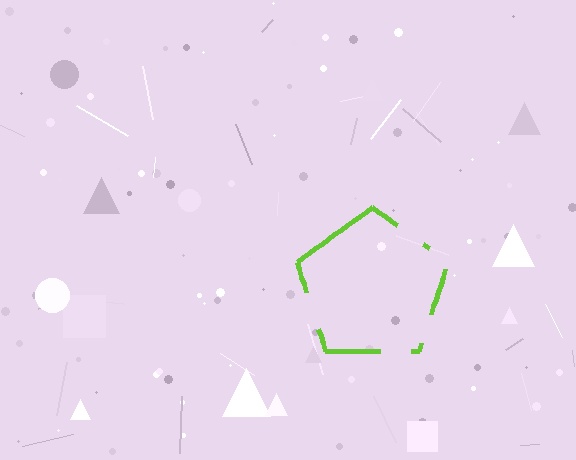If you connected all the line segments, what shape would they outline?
They would outline a pentagon.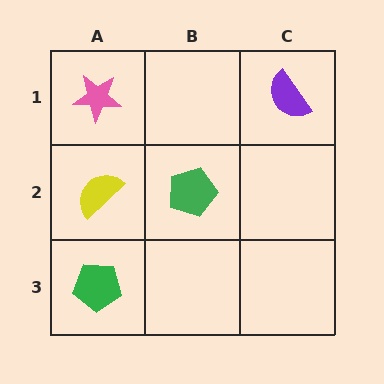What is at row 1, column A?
A pink star.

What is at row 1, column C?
A purple semicircle.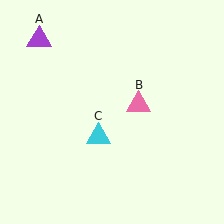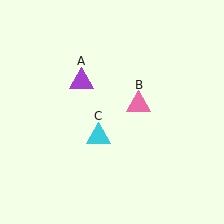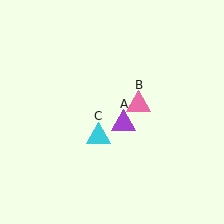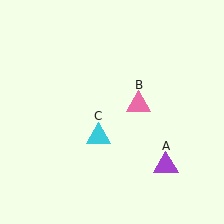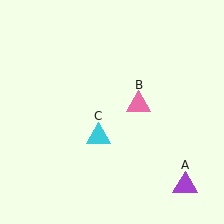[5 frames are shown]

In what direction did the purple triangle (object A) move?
The purple triangle (object A) moved down and to the right.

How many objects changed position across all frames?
1 object changed position: purple triangle (object A).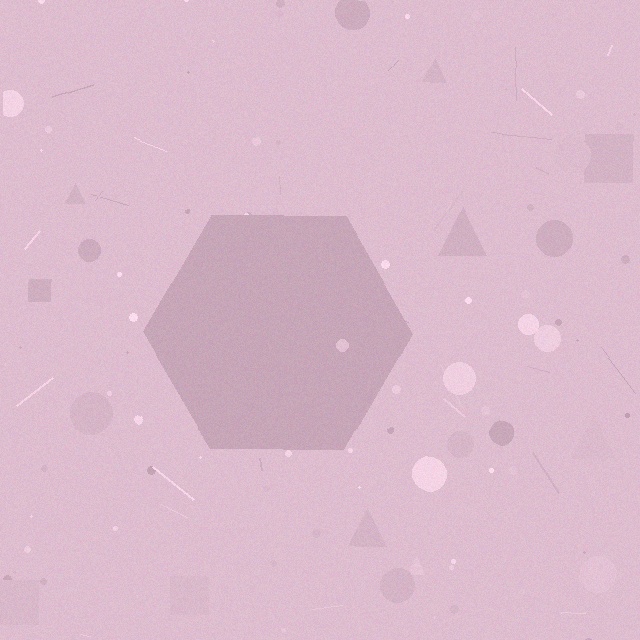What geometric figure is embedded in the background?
A hexagon is embedded in the background.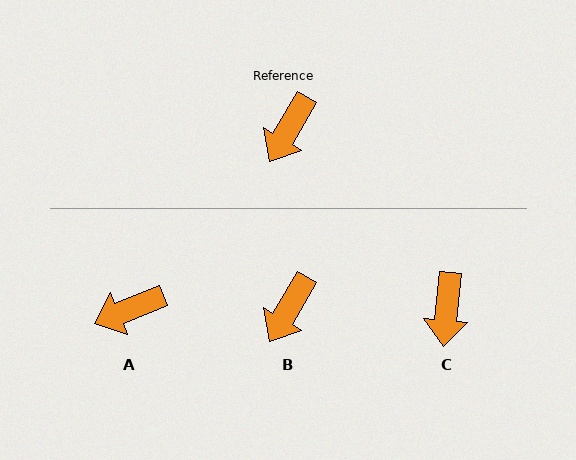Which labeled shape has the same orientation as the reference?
B.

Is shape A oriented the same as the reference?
No, it is off by about 38 degrees.